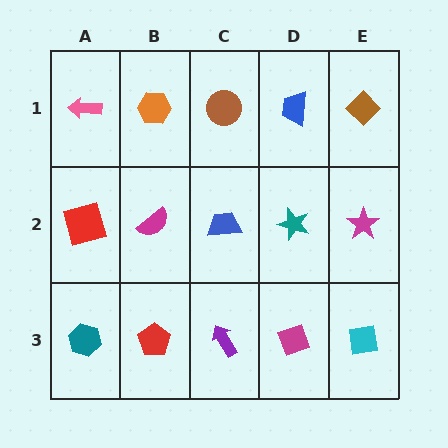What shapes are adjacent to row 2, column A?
A pink arrow (row 1, column A), a teal hexagon (row 3, column A), a magenta semicircle (row 2, column B).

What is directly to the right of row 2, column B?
A blue trapezoid.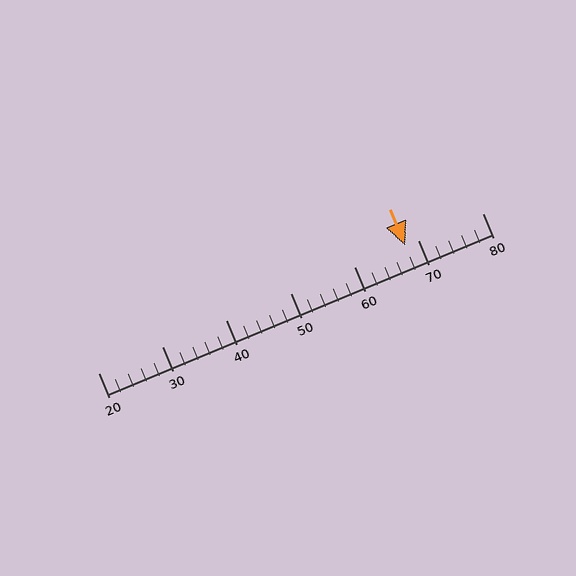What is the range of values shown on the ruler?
The ruler shows values from 20 to 80.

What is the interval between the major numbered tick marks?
The major tick marks are spaced 10 units apart.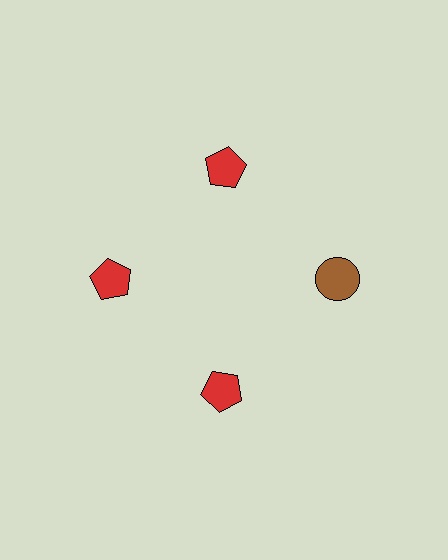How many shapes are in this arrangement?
There are 4 shapes arranged in a ring pattern.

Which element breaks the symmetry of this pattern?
The brown circle at roughly the 3 o'clock position breaks the symmetry. All other shapes are red pentagons.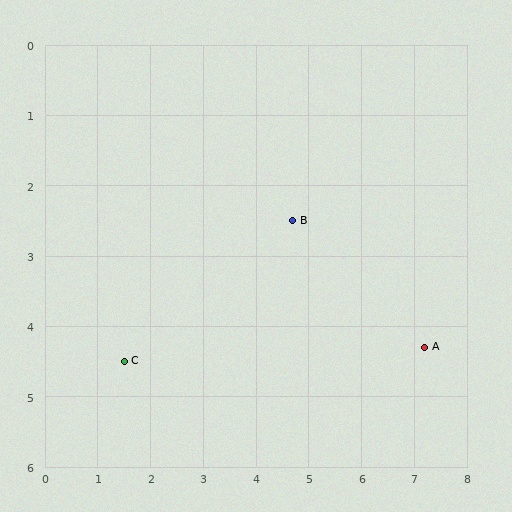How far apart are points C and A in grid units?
Points C and A are about 5.7 grid units apart.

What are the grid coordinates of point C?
Point C is at approximately (1.5, 4.5).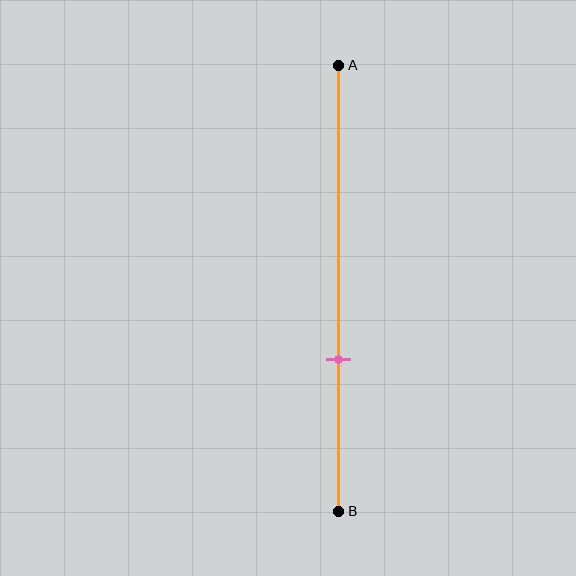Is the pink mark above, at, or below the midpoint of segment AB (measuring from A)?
The pink mark is below the midpoint of segment AB.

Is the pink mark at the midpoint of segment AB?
No, the mark is at about 65% from A, not at the 50% midpoint.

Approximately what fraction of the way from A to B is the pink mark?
The pink mark is approximately 65% of the way from A to B.